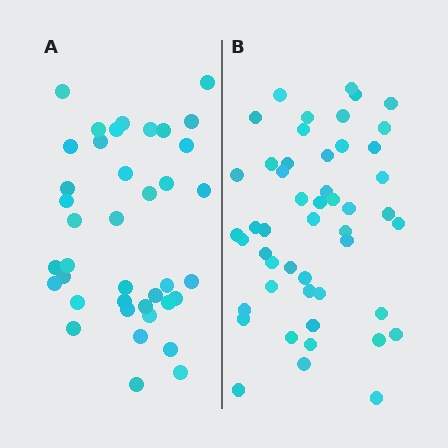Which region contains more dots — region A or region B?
Region B (the right region) has more dots.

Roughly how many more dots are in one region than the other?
Region B has roughly 10 or so more dots than region A.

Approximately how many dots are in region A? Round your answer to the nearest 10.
About 40 dots. (The exact count is 39, which rounds to 40.)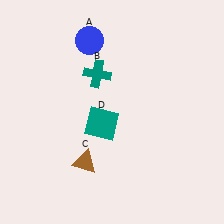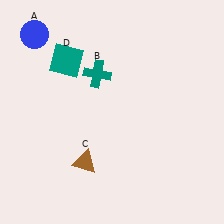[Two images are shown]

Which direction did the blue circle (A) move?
The blue circle (A) moved left.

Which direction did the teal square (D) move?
The teal square (D) moved up.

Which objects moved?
The objects that moved are: the blue circle (A), the teal square (D).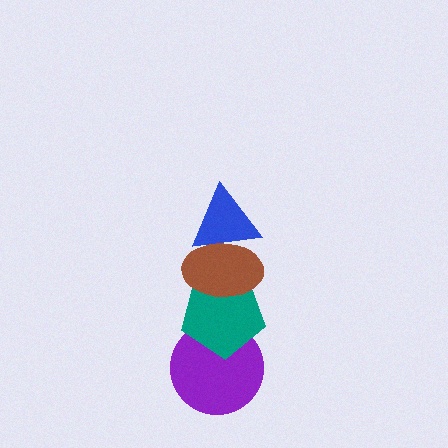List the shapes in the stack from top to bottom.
From top to bottom: the blue triangle, the brown ellipse, the teal pentagon, the purple circle.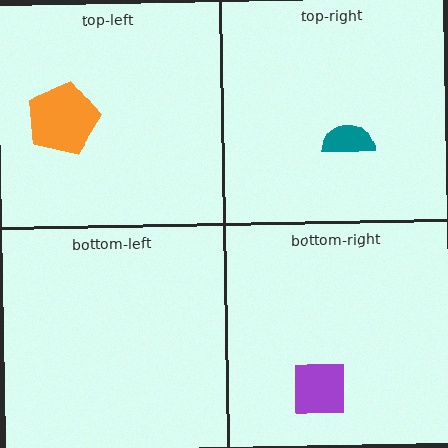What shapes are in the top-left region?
The orange pentagon.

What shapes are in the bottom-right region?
The purple square.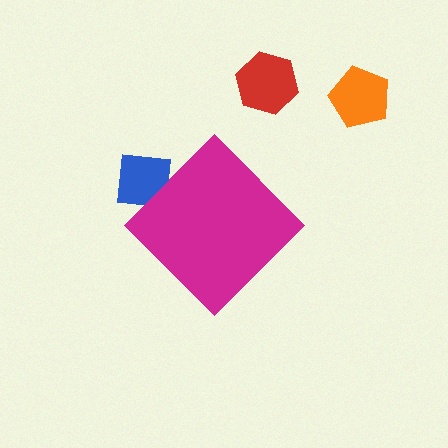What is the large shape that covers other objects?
A magenta diamond.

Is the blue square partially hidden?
Yes, the blue square is partially hidden behind the magenta diamond.